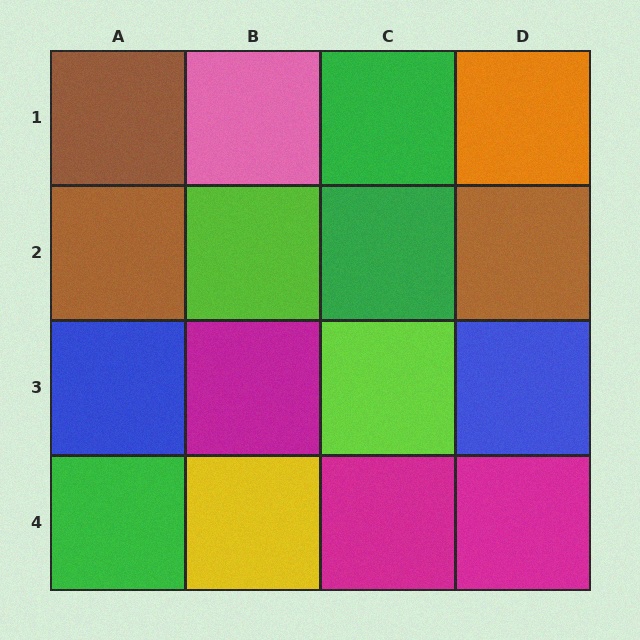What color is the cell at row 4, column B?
Yellow.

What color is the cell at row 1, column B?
Pink.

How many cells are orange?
1 cell is orange.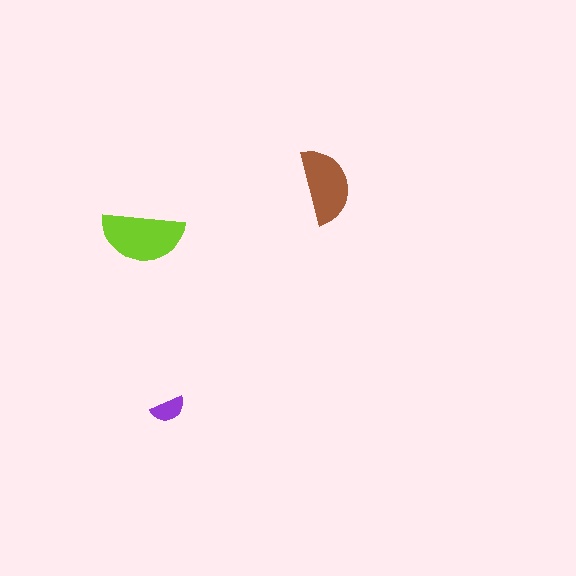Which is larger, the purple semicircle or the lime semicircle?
The lime one.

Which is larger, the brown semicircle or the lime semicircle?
The lime one.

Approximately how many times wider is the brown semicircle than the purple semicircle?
About 2 times wider.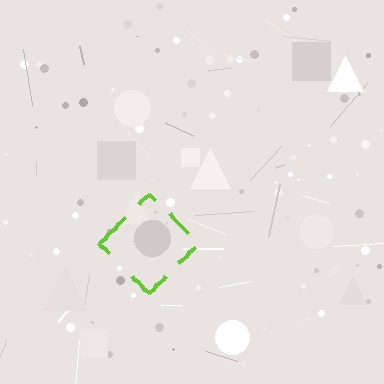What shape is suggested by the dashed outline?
The dashed outline suggests a diamond.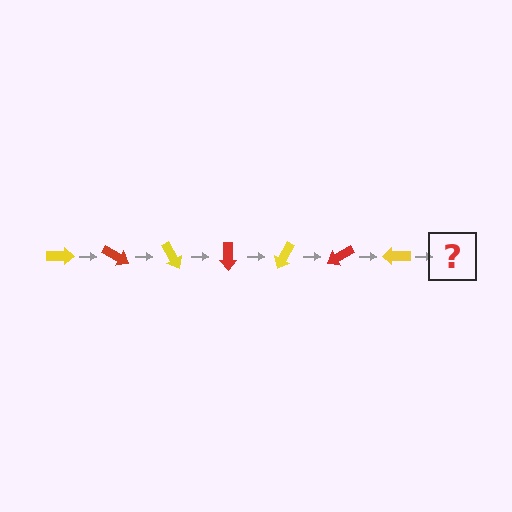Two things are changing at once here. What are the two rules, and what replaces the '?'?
The two rules are that it rotates 30 degrees each step and the color cycles through yellow and red. The '?' should be a red arrow, rotated 210 degrees from the start.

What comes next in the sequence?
The next element should be a red arrow, rotated 210 degrees from the start.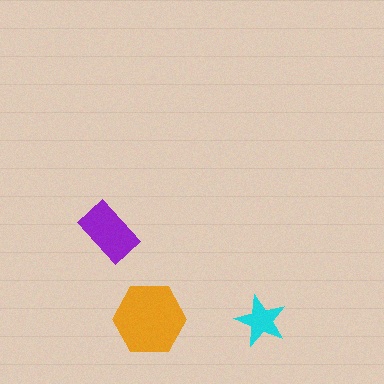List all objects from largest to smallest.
The orange hexagon, the purple rectangle, the cyan star.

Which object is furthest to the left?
The purple rectangle is leftmost.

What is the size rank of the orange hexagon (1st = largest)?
1st.